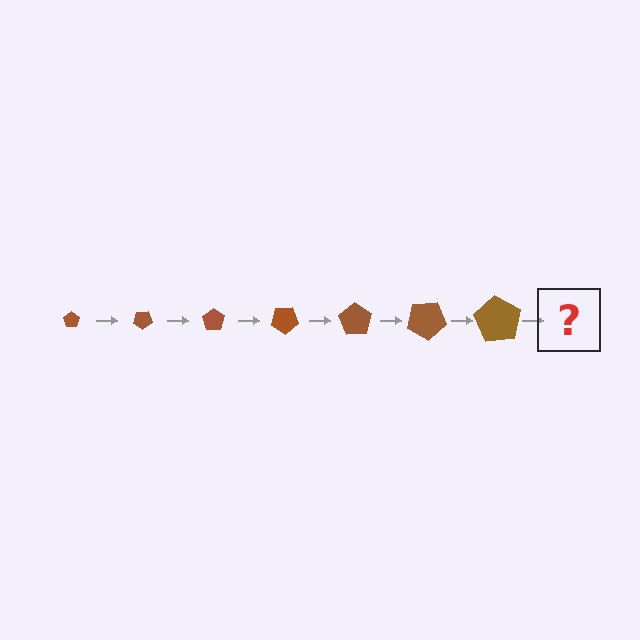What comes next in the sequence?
The next element should be a pentagon, larger than the previous one and rotated 245 degrees from the start.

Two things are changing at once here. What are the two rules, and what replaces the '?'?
The two rules are that the pentagon grows larger each step and it rotates 35 degrees each step. The '?' should be a pentagon, larger than the previous one and rotated 245 degrees from the start.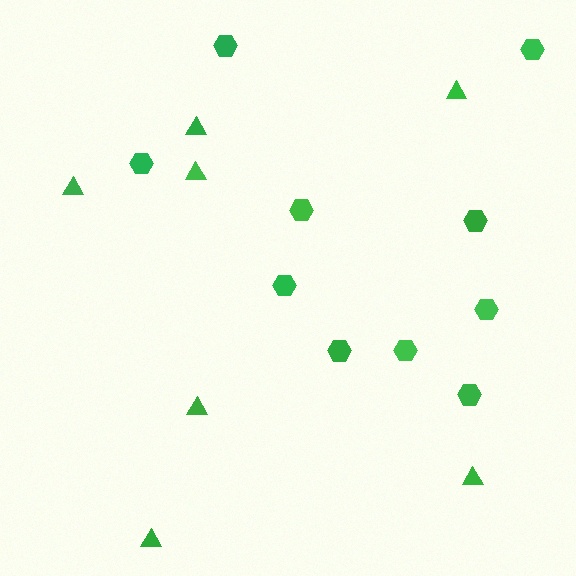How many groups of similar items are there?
There are 2 groups: one group of hexagons (10) and one group of triangles (7).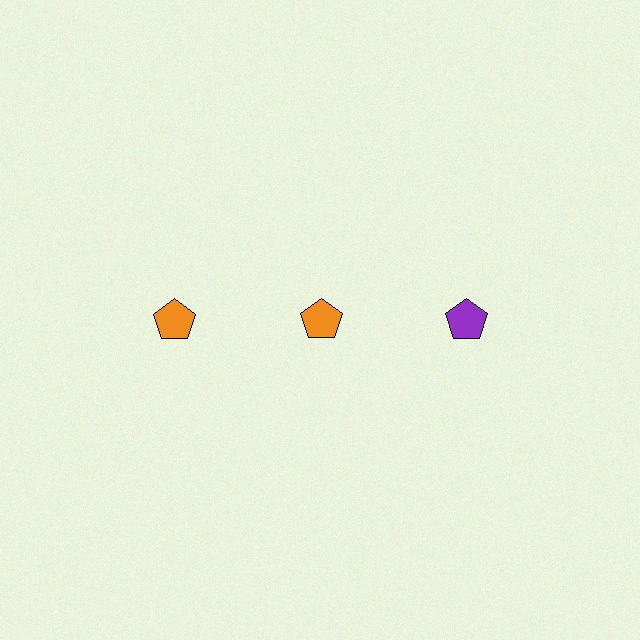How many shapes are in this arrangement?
There are 3 shapes arranged in a grid pattern.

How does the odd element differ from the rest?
It has a different color: purple instead of orange.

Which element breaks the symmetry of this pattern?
The purple pentagon in the top row, center column breaks the symmetry. All other shapes are orange pentagons.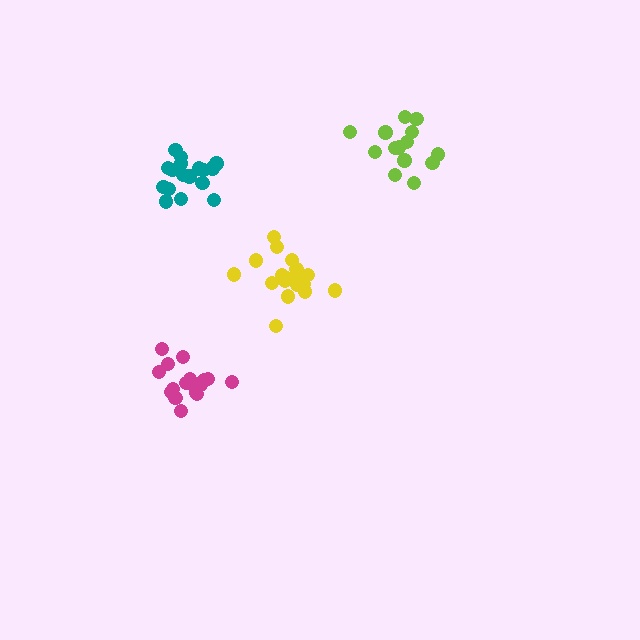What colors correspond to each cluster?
The clusters are colored: teal, lime, magenta, yellow.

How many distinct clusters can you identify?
There are 4 distinct clusters.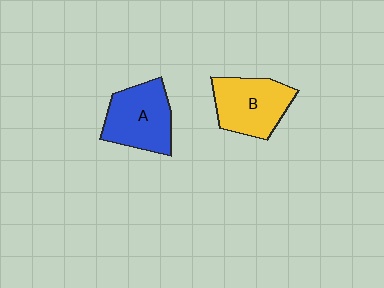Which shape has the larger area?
Shape A (blue).